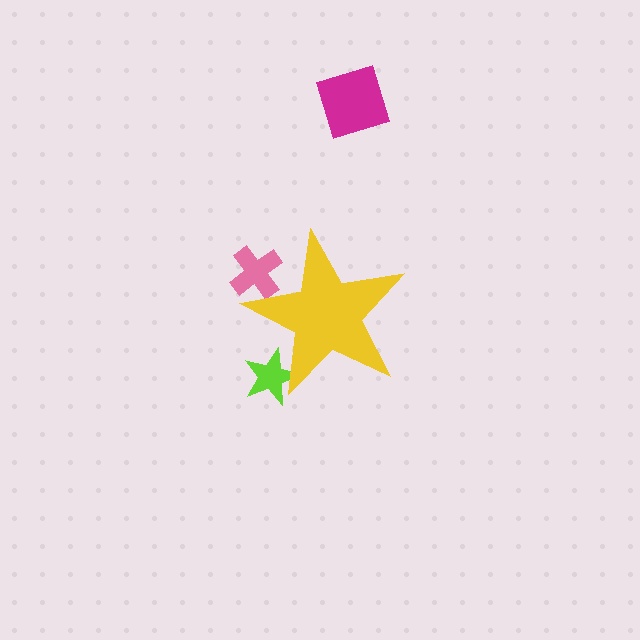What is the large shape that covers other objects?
A yellow star.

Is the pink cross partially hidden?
Yes, the pink cross is partially hidden behind the yellow star.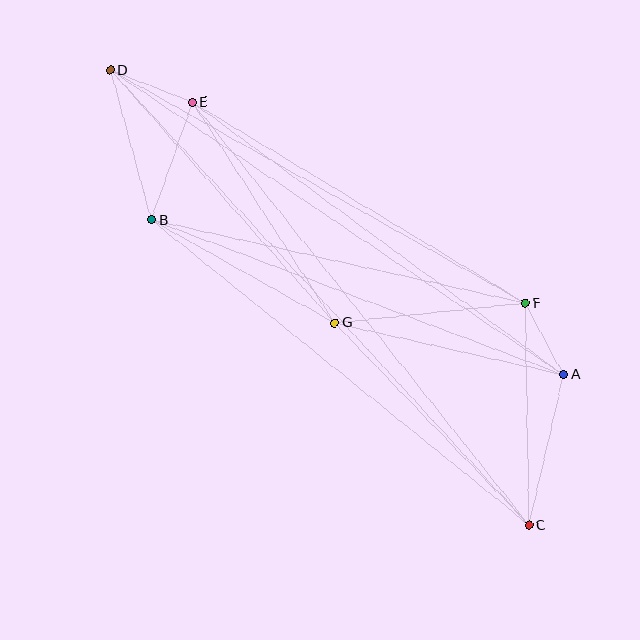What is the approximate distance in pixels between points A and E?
The distance between A and E is approximately 461 pixels.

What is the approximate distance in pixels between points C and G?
The distance between C and G is approximately 281 pixels.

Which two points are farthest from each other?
Points C and D are farthest from each other.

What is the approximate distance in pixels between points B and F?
The distance between B and F is approximately 383 pixels.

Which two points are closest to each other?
Points A and F are closest to each other.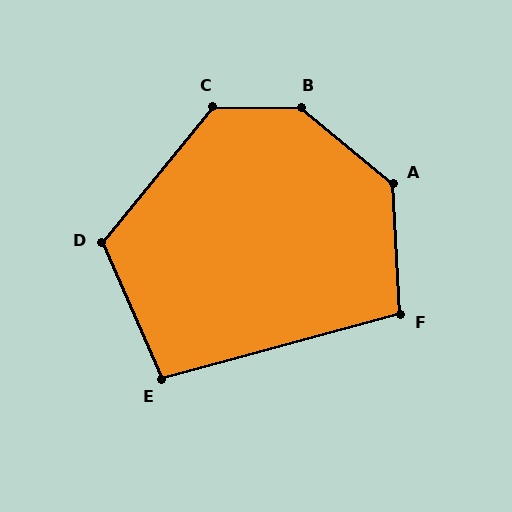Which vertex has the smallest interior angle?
E, at approximately 99 degrees.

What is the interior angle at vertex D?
Approximately 117 degrees (obtuse).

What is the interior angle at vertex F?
Approximately 102 degrees (obtuse).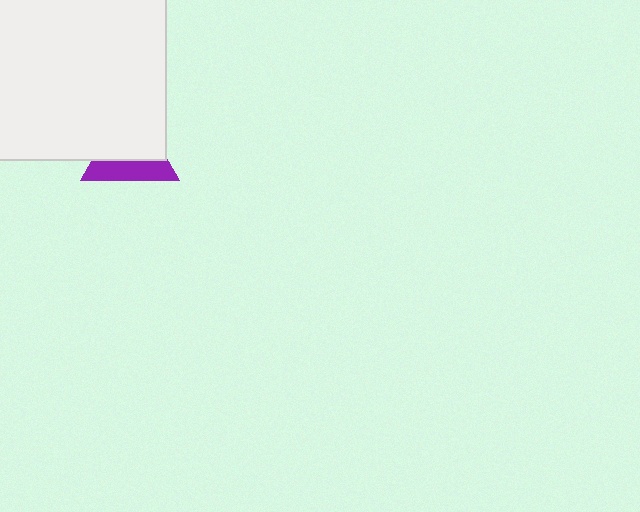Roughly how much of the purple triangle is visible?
A small part of it is visible (roughly 40%).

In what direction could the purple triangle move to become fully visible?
The purple triangle could move down. That would shift it out from behind the white square entirely.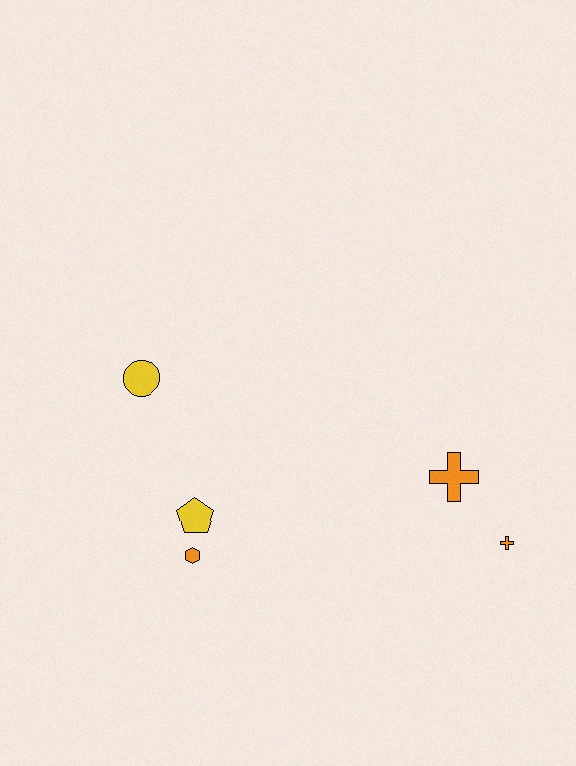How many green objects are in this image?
There are no green objects.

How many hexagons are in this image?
There is 1 hexagon.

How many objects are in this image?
There are 5 objects.